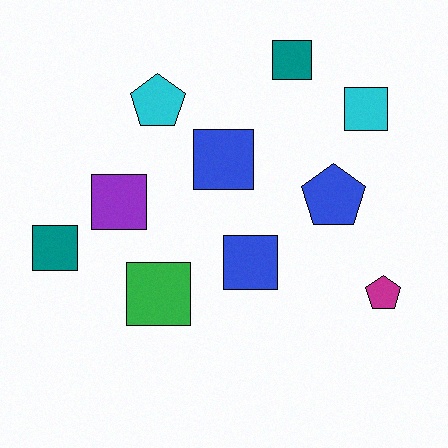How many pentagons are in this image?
There are 3 pentagons.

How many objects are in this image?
There are 10 objects.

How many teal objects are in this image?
There are 2 teal objects.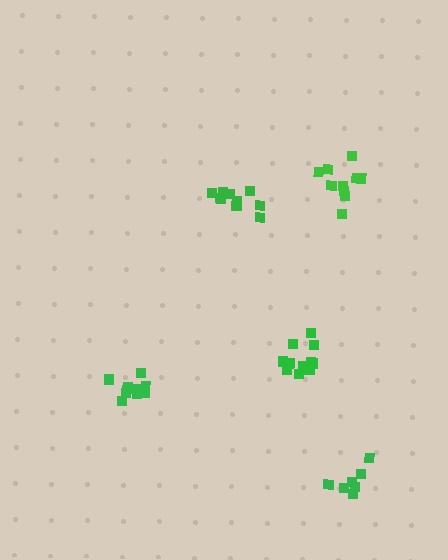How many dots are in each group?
Group 1: 9 dots, Group 2: 13 dots, Group 3: 10 dots, Group 4: 10 dots, Group 5: 7 dots (49 total).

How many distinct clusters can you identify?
There are 5 distinct clusters.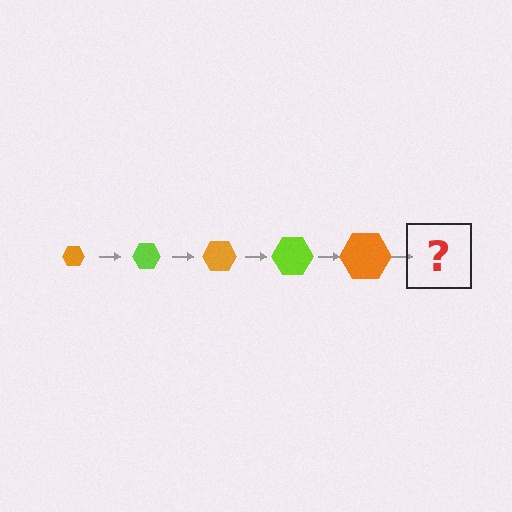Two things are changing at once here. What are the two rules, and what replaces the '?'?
The two rules are that the hexagon grows larger each step and the color cycles through orange and lime. The '?' should be a lime hexagon, larger than the previous one.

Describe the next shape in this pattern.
It should be a lime hexagon, larger than the previous one.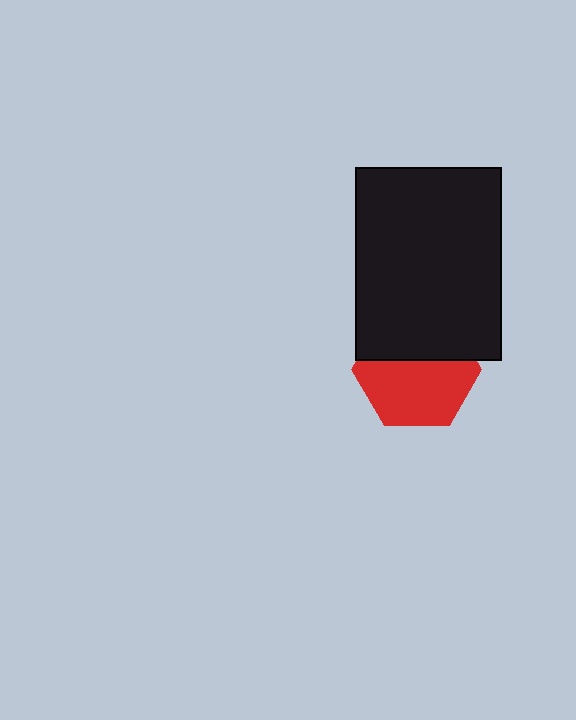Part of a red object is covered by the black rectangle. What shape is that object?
It is a hexagon.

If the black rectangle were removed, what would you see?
You would see the complete red hexagon.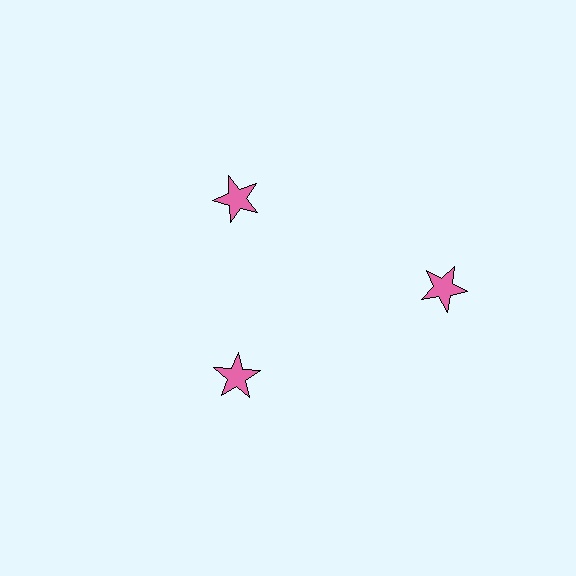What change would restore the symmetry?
The symmetry would be restored by moving it inward, back onto the ring so that all 3 stars sit at equal angles and equal distance from the center.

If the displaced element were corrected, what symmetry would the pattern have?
It would have 3-fold rotational symmetry — the pattern would map onto itself every 120 degrees.